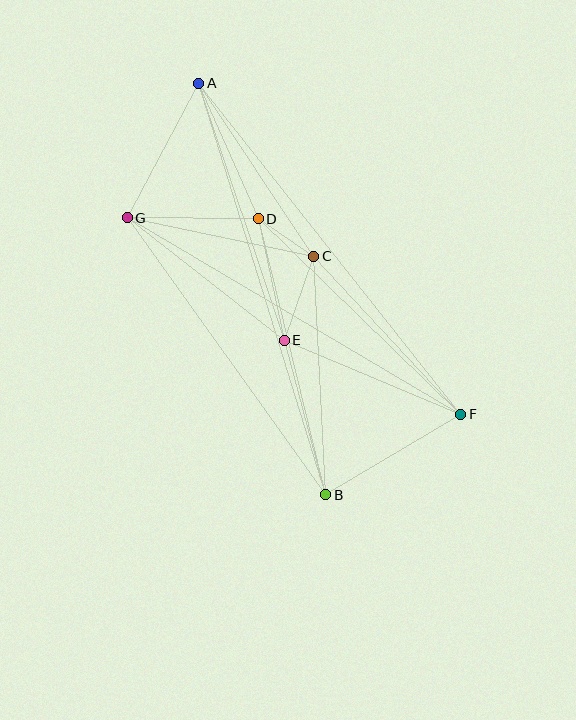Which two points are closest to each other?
Points C and D are closest to each other.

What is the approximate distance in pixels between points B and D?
The distance between B and D is approximately 284 pixels.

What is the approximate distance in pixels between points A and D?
The distance between A and D is approximately 148 pixels.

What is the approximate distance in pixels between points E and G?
The distance between E and G is approximately 199 pixels.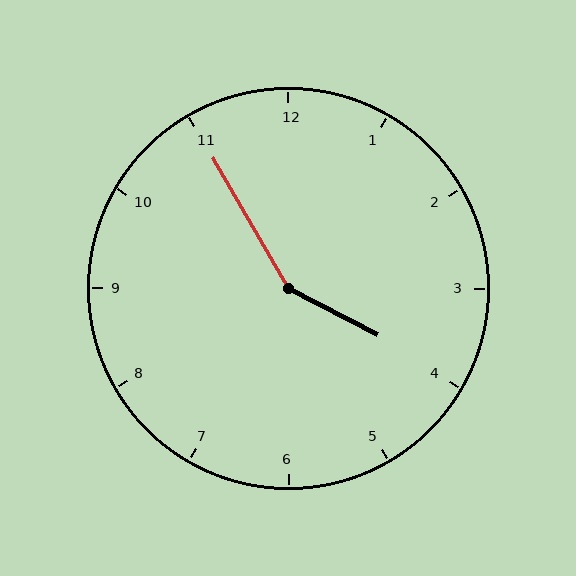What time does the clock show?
3:55.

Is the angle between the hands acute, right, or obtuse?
It is obtuse.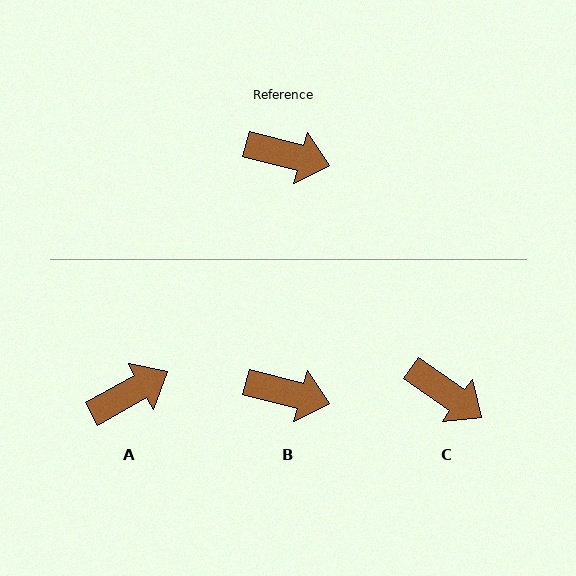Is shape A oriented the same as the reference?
No, it is off by about 44 degrees.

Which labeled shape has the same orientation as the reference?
B.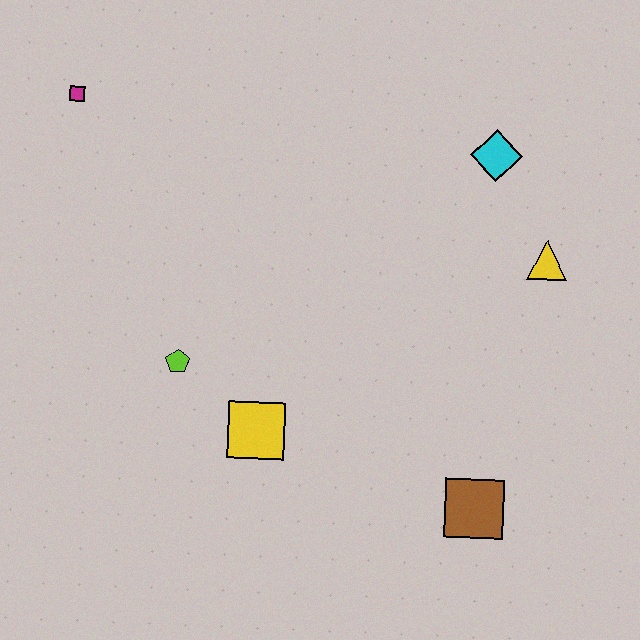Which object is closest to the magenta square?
The lime pentagon is closest to the magenta square.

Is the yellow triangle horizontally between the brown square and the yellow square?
No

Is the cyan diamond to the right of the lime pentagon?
Yes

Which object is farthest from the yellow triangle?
The magenta square is farthest from the yellow triangle.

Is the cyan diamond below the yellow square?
No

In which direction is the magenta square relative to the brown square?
The magenta square is to the left of the brown square.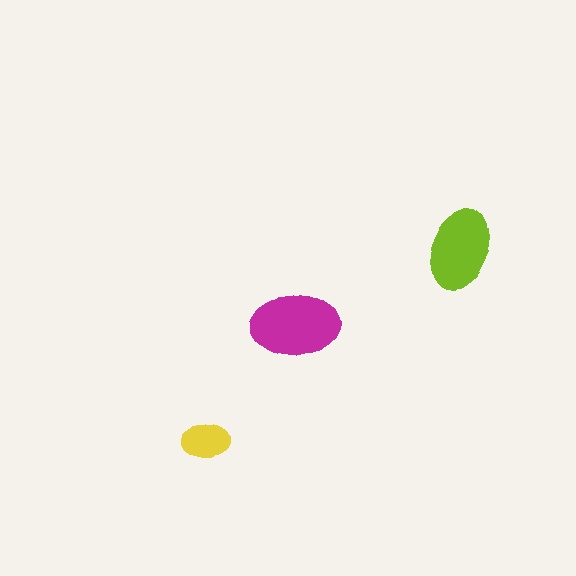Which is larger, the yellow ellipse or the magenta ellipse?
The magenta one.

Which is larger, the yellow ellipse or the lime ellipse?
The lime one.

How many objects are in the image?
There are 3 objects in the image.